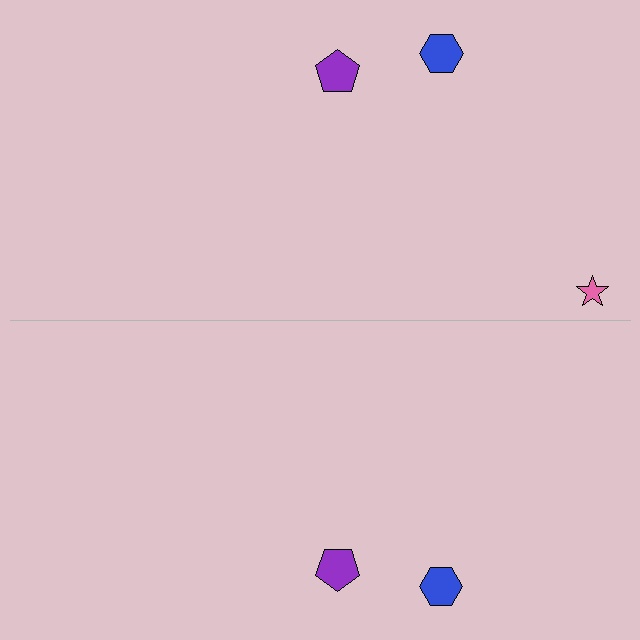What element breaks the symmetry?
A pink star is missing from the bottom side.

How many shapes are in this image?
There are 5 shapes in this image.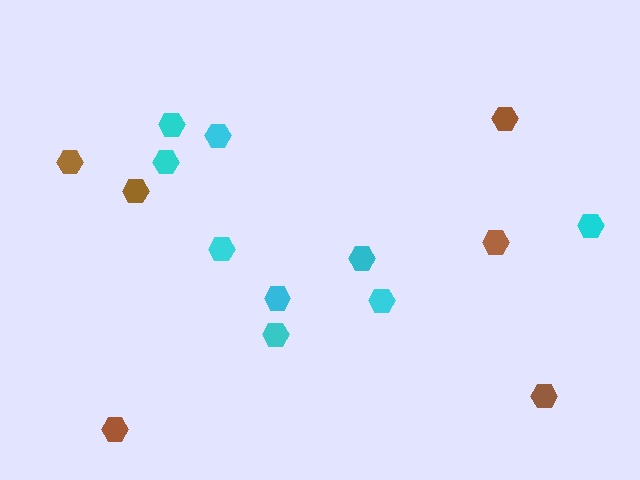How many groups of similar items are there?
There are 2 groups: one group of brown hexagons (6) and one group of cyan hexagons (9).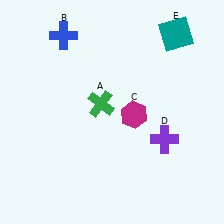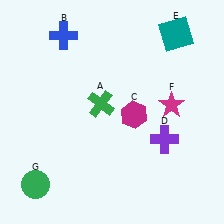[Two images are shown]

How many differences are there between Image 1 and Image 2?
There are 2 differences between the two images.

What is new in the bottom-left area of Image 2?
A green circle (G) was added in the bottom-left area of Image 2.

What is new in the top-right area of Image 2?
A magenta star (F) was added in the top-right area of Image 2.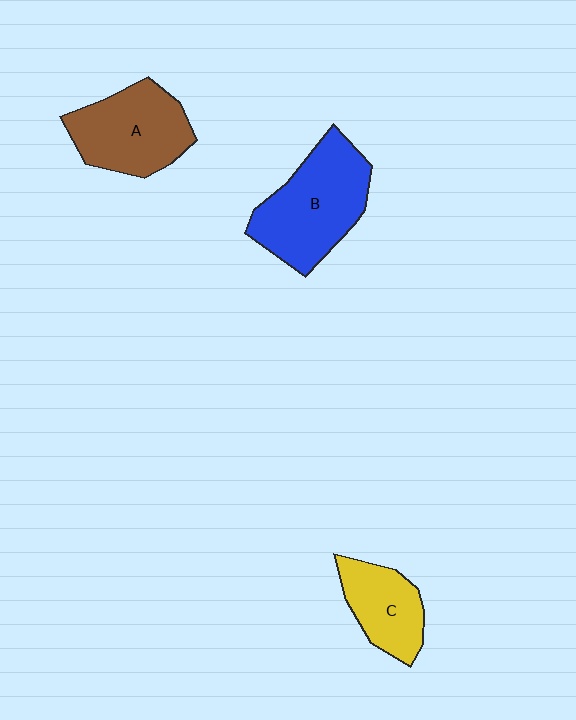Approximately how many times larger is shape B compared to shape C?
Approximately 1.7 times.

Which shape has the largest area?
Shape B (blue).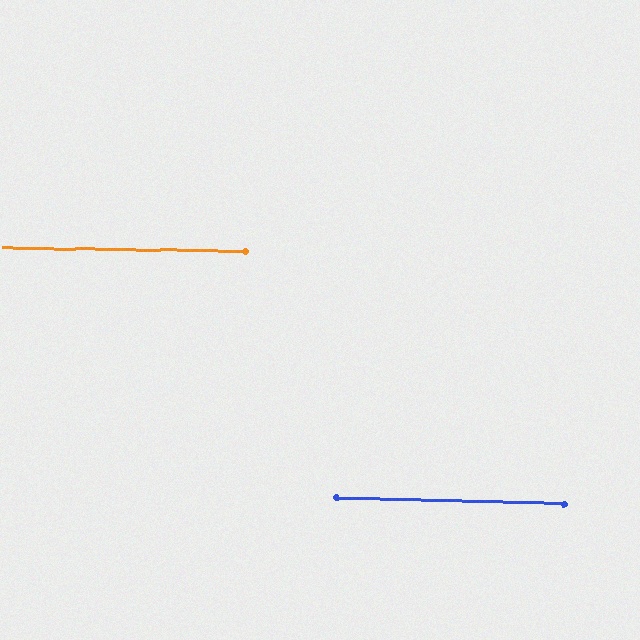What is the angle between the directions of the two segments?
Approximately 1 degree.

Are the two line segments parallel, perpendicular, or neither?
Parallel — their directions differ by only 0.8°.